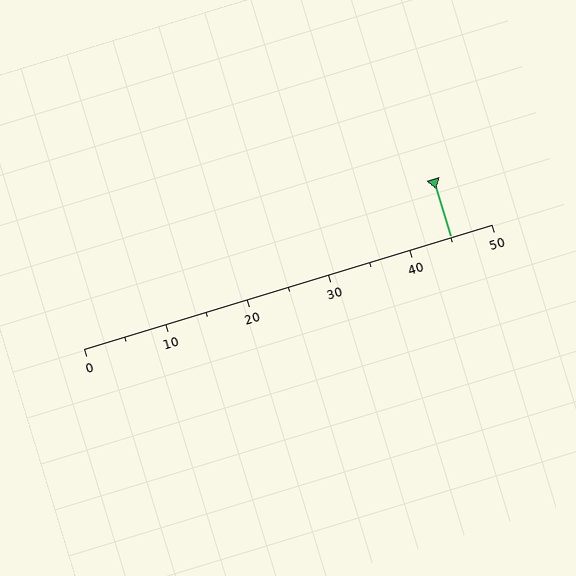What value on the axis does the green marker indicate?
The marker indicates approximately 45.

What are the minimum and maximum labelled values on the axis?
The axis runs from 0 to 50.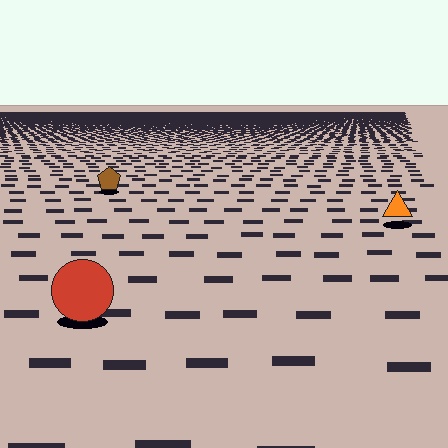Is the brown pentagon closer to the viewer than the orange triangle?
No. The orange triangle is closer — you can tell from the texture gradient: the ground texture is coarser near it.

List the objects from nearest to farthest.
From nearest to farthest: the red circle, the orange triangle, the brown pentagon.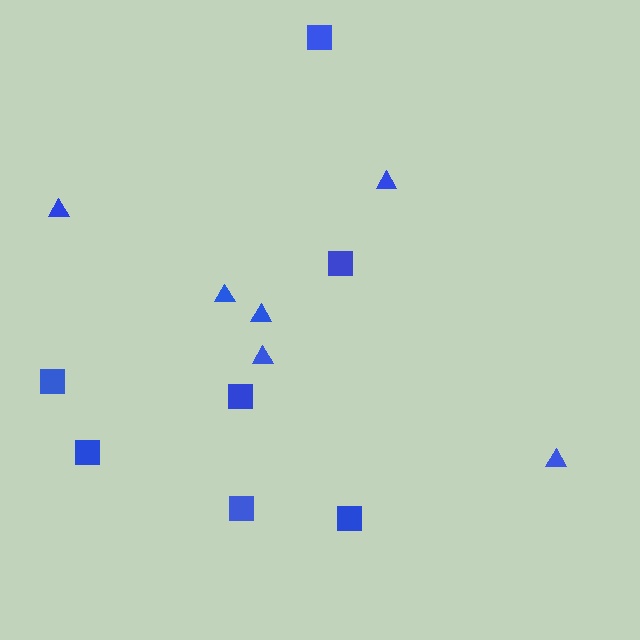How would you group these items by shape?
There are 2 groups: one group of squares (7) and one group of triangles (6).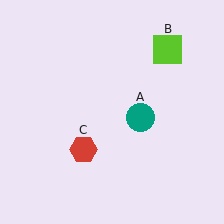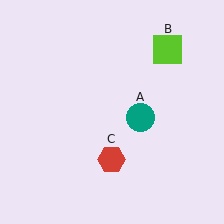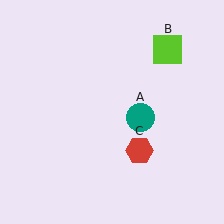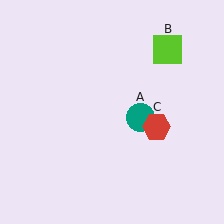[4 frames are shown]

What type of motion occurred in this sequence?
The red hexagon (object C) rotated counterclockwise around the center of the scene.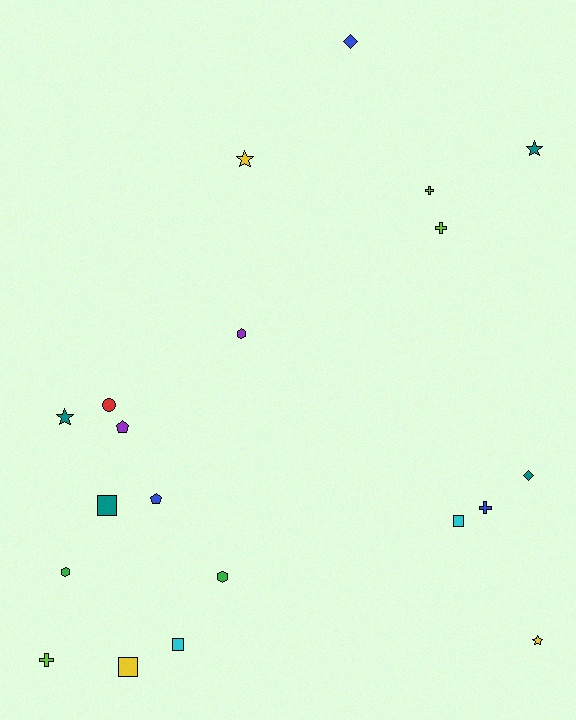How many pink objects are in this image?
There are no pink objects.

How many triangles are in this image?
There are no triangles.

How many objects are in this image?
There are 20 objects.